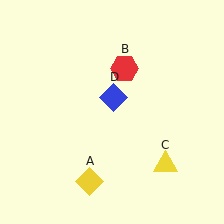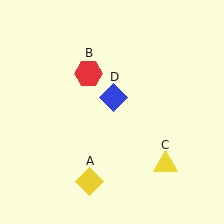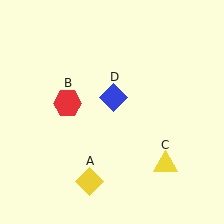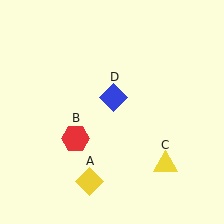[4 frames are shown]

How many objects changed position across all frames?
1 object changed position: red hexagon (object B).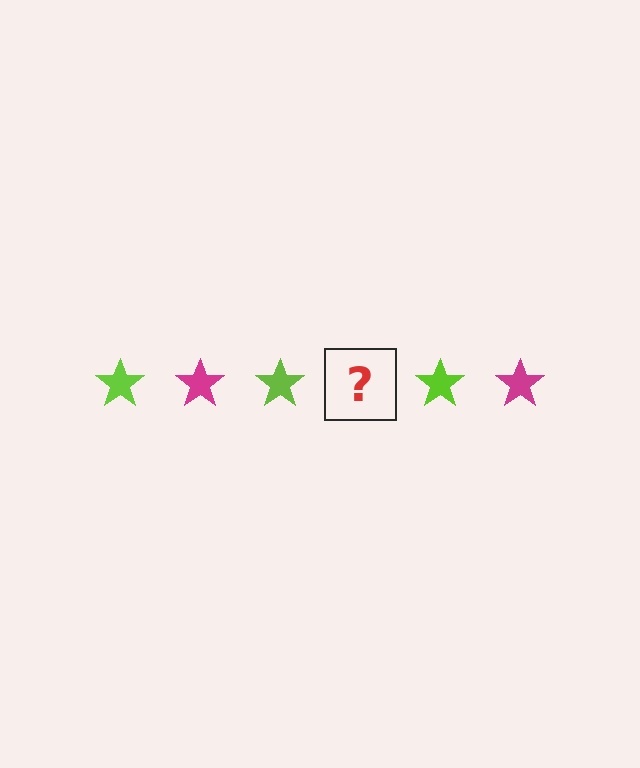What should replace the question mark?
The question mark should be replaced with a magenta star.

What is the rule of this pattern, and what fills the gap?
The rule is that the pattern cycles through lime, magenta stars. The gap should be filled with a magenta star.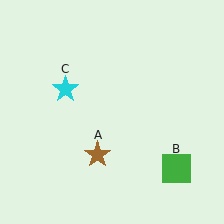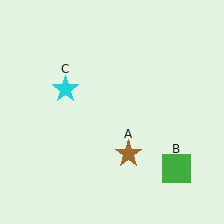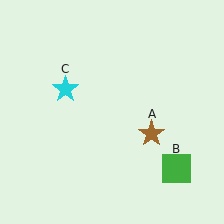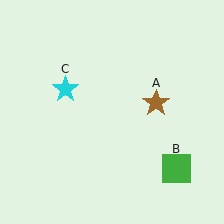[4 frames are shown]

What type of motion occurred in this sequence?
The brown star (object A) rotated counterclockwise around the center of the scene.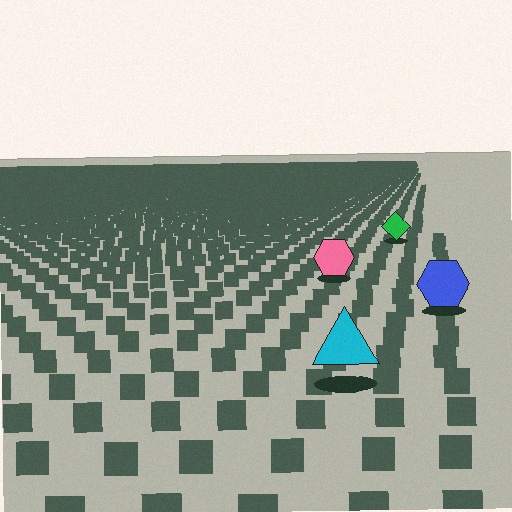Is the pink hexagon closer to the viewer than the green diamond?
Yes. The pink hexagon is closer — you can tell from the texture gradient: the ground texture is coarser near it.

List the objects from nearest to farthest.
From nearest to farthest: the cyan triangle, the blue hexagon, the pink hexagon, the green diamond.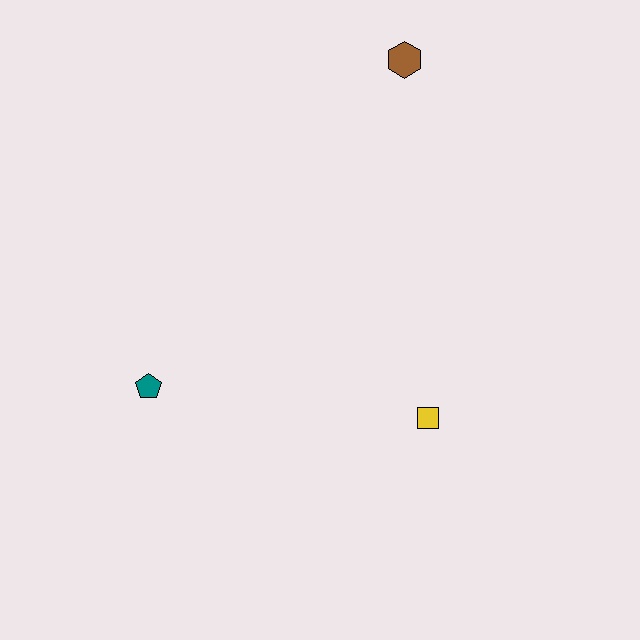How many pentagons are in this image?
There is 1 pentagon.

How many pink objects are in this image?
There are no pink objects.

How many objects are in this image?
There are 3 objects.